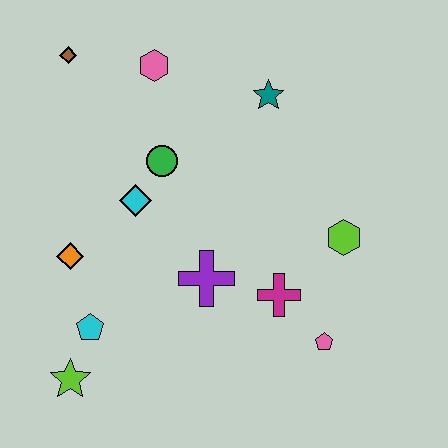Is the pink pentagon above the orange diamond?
No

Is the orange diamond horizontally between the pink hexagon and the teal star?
No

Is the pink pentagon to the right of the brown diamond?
Yes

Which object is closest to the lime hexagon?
The magenta cross is closest to the lime hexagon.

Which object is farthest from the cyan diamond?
The pink pentagon is farthest from the cyan diamond.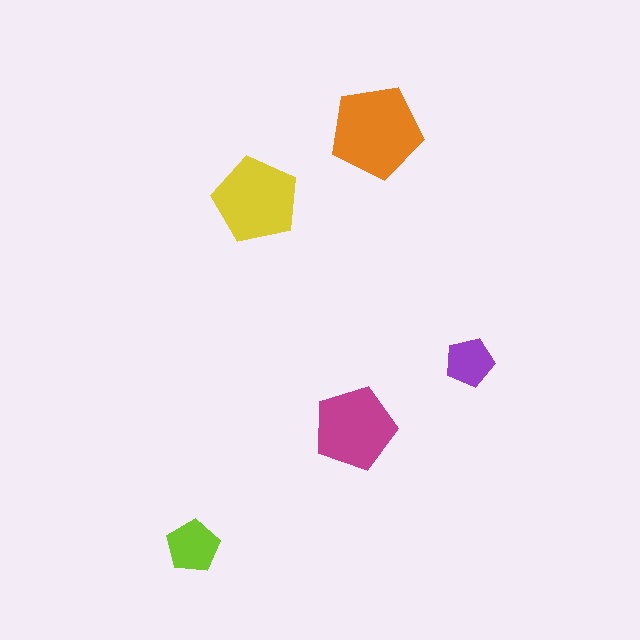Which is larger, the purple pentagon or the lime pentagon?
The lime one.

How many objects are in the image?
There are 5 objects in the image.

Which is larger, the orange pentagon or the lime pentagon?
The orange one.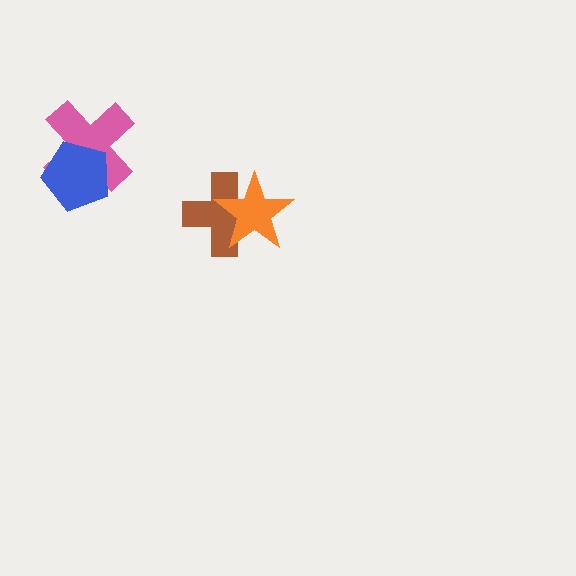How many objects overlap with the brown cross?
1 object overlaps with the brown cross.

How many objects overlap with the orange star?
1 object overlaps with the orange star.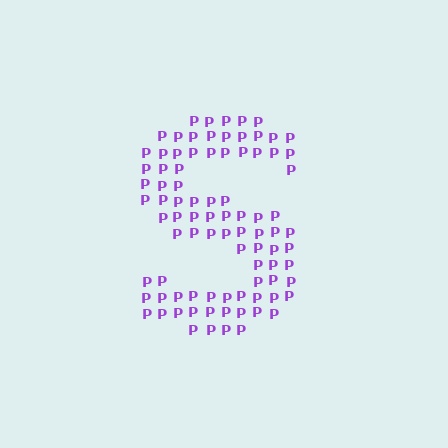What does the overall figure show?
The overall figure shows the letter S.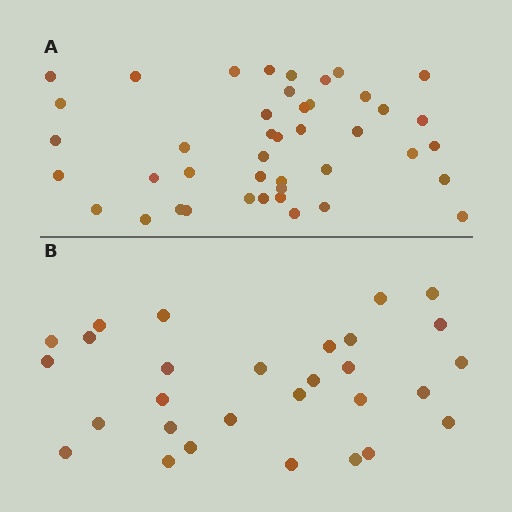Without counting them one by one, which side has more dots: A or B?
Region A (the top region) has more dots.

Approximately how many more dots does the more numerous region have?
Region A has approximately 15 more dots than region B.